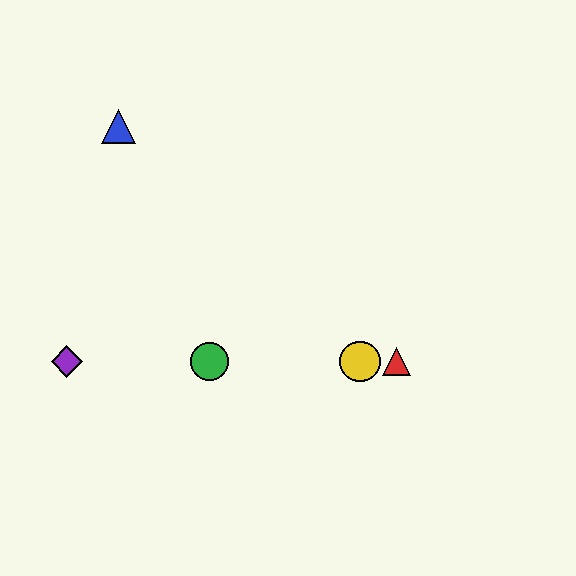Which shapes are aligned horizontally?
The red triangle, the green circle, the yellow circle, the purple diamond are aligned horizontally.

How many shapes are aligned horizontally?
4 shapes (the red triangle, the green circle, the yellow circle, the purple diamond) are aligned horizontally.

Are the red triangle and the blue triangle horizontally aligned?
No, the red triangle is at y≈362 and the blue triangle is at y≈126.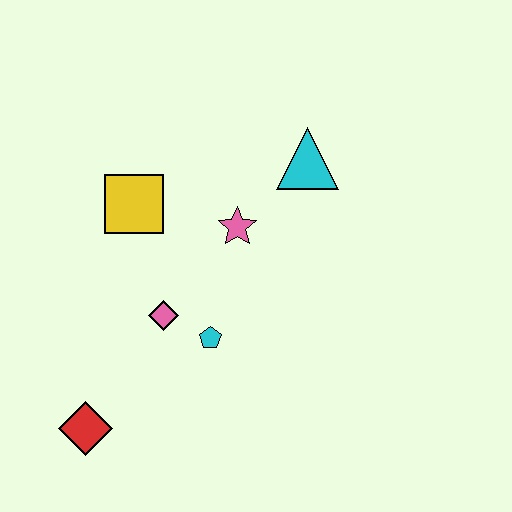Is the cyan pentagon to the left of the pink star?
Yes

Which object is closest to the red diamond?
The pink diamond is closest to the red diamond.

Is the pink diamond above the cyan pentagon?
Yes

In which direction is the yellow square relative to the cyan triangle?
The yellow square is to the left of the cyan triangle.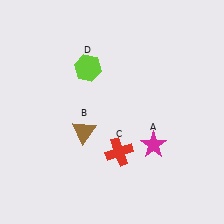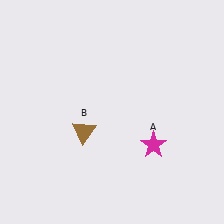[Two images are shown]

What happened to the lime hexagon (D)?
The lime hexagon (D) was removed in Image 2. It was in the top-left area of Image 1.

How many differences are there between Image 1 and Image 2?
There are 2 differences between the two images.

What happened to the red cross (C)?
The red cross (C) was removed in Image 2. It was in the bottom-right area of Image 1.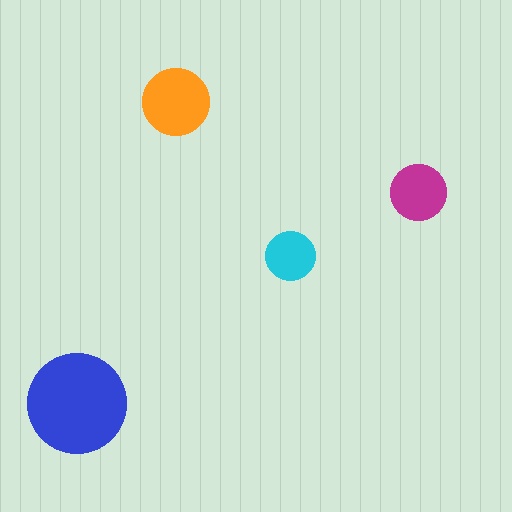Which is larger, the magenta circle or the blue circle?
The blue one.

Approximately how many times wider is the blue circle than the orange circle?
About 1.5 times wider.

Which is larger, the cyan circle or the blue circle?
The blue one.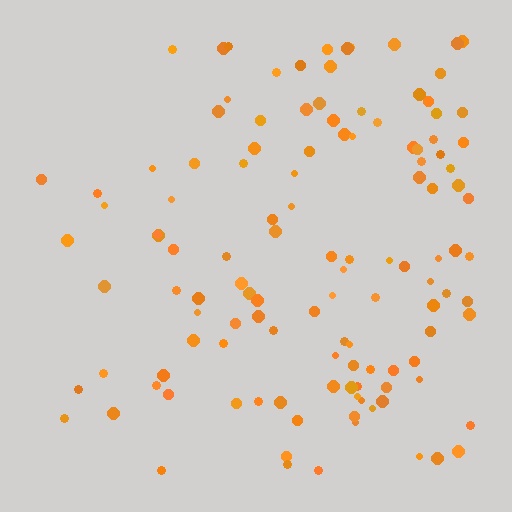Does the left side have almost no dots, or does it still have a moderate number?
Still a moderate number, just noticeably fewer than the right.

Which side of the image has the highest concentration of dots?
The right.